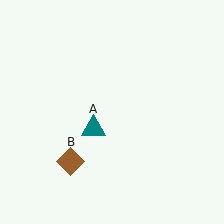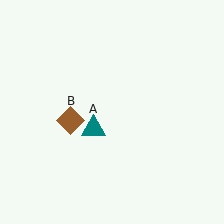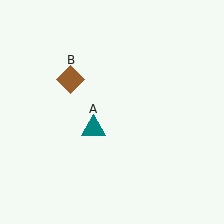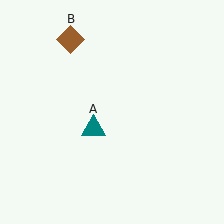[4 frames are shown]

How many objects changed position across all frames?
1 object changed position: brown diamond (object B).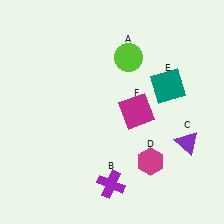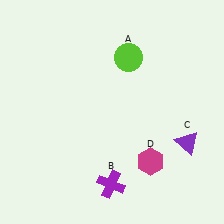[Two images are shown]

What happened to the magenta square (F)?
The magenta square (F) was removed in Image 2. It was in the top-right area of Image 1.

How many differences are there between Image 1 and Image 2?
There are 2 differences between the two images.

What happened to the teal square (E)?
The teal square (E) was removed in Image 2. It was in the top-right area of Image 1.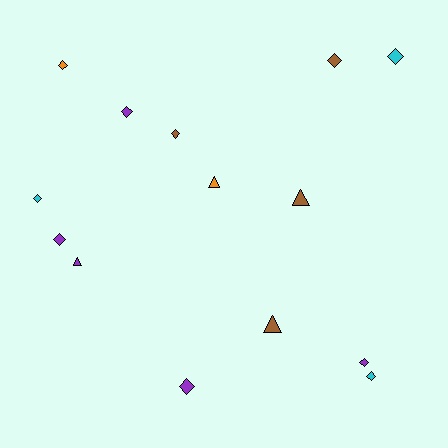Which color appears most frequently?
Purple, with 5 objects.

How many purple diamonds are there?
There are 4 purple diamonds.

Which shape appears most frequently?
Diamond, with 10 objects.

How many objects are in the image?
There are 14 objects.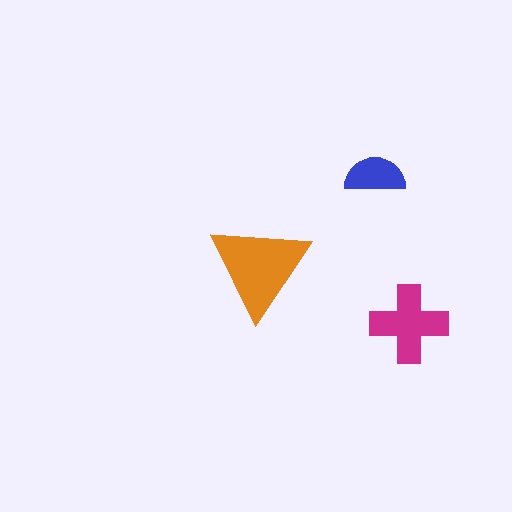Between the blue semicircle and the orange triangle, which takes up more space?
The orange triangle.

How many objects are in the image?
There are 3 objects in the image.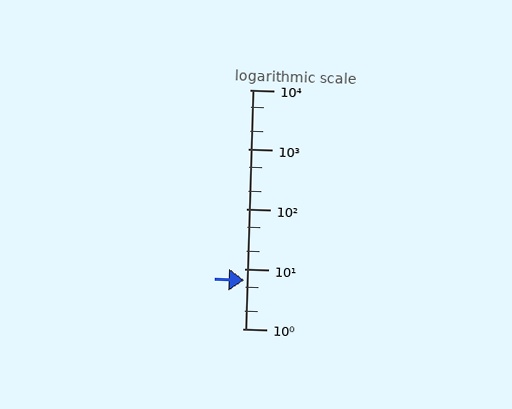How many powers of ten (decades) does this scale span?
The scale spans 4 decades, from 1 to 10000.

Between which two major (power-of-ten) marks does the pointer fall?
The pointer is between 1 and 10.